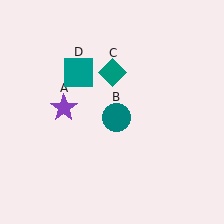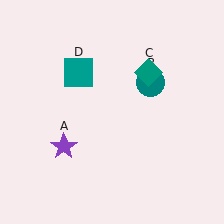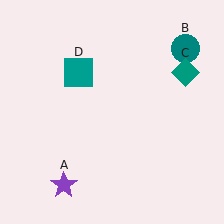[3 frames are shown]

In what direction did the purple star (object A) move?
The purple star (object A) moved down.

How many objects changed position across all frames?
3 objects changed position: purple star (object A), teal circle (object B), teal diamond (object C).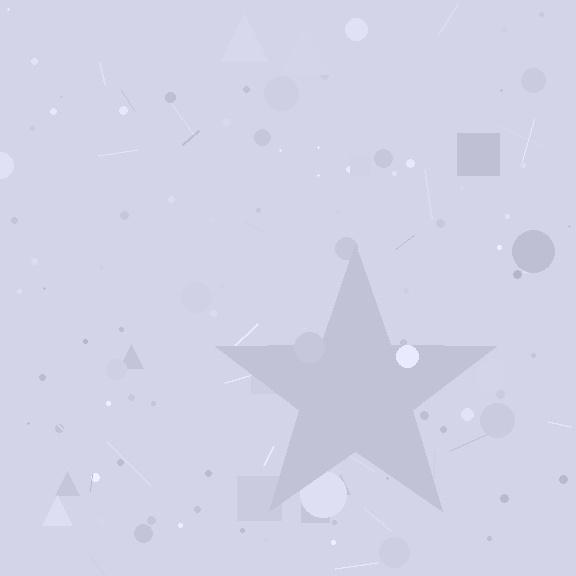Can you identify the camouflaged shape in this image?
The camouflaged shape is a star.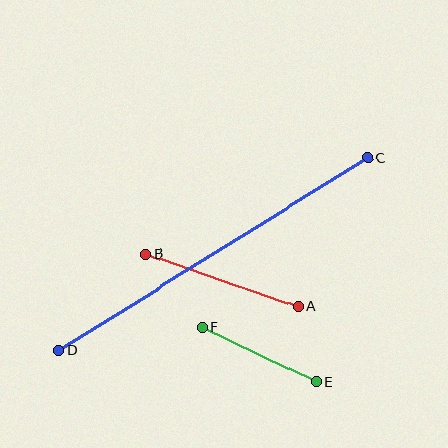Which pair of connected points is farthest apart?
Points C and D are farthest apart.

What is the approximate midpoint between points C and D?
The midpoint is at approximately (213, 254) pixels.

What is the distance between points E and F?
The distance is approximately 127 pixels.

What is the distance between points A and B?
The distance is approximately 161 pixels.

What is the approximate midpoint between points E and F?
The midpoint is at approximately (259, 355) pixels.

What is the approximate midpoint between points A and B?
The midpoint is at approximately (222, 280) pixels.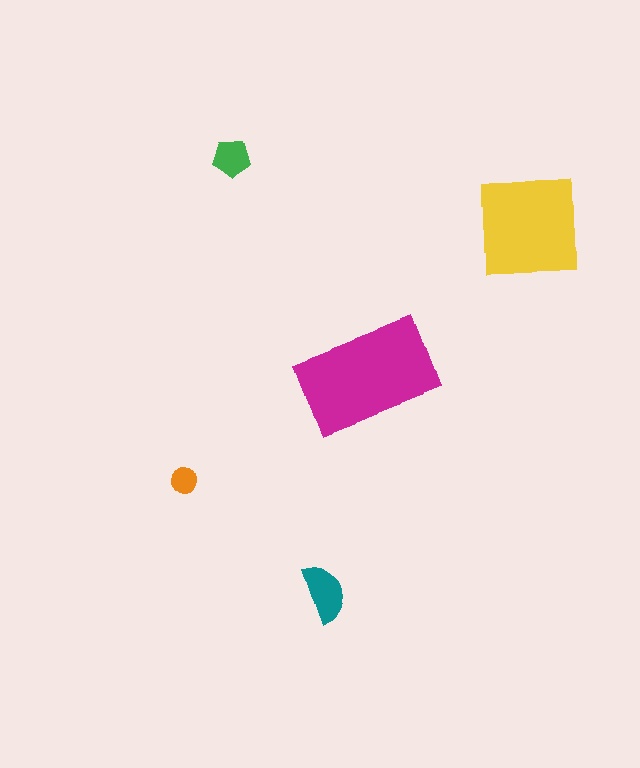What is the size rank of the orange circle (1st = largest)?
5th.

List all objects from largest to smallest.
The magenta rectangle, the yellow square, the teal semicircle, the green pentagon, the orange circle.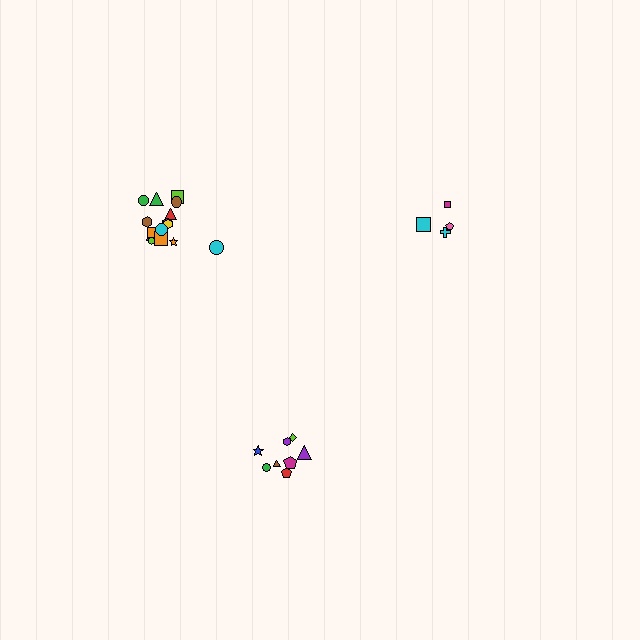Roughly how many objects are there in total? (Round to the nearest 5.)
Roughly 25 objects in total.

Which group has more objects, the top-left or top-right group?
The top-left group.